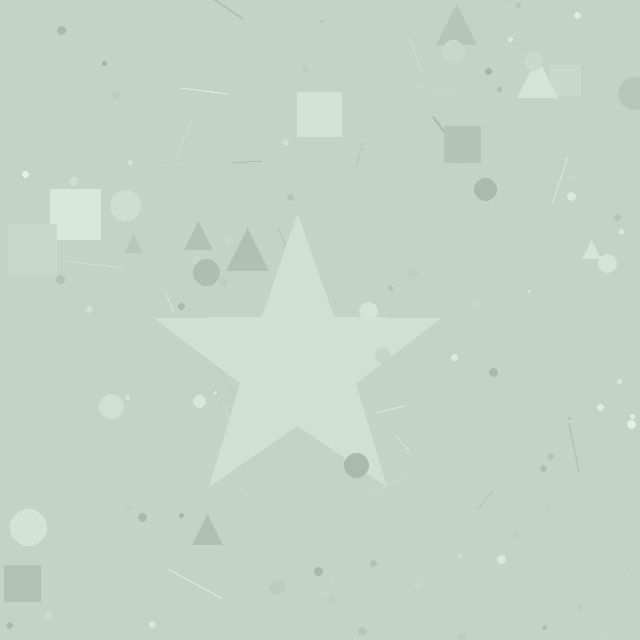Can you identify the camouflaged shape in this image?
The camouflaged shape is a star.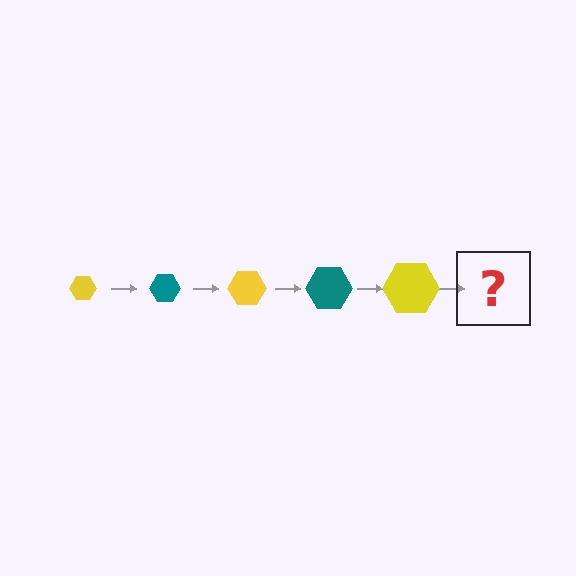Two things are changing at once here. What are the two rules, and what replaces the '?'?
The two rules are that the hexagon grows larger each step and the color cycles through yellow and teal. The '?' should be a teal hexagon, larger than the previous one.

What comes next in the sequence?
The next element should be a teal hexagon, larger than the previous one.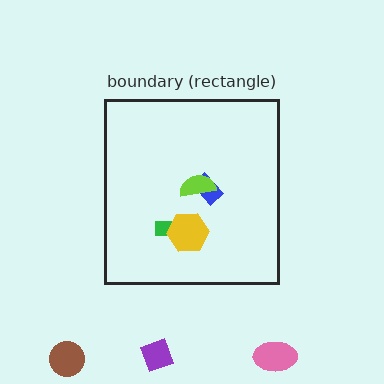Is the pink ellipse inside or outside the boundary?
Outside.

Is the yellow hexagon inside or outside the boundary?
Inside.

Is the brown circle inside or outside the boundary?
Outside.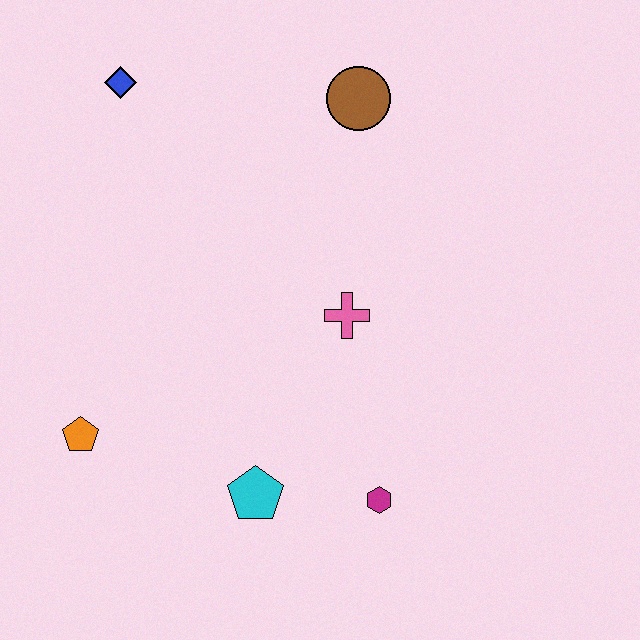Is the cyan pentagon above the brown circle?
No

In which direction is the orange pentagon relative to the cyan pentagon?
The orange pentagon is to the left of the cyan pentagon.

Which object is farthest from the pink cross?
The blue diamond is farthest from the pink cross.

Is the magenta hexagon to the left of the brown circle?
No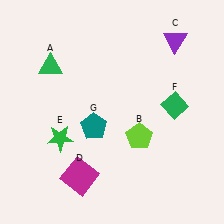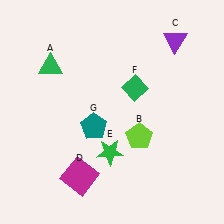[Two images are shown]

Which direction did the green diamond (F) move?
The green diamond (F) moved left.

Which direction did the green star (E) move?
The green star (E) moved right.